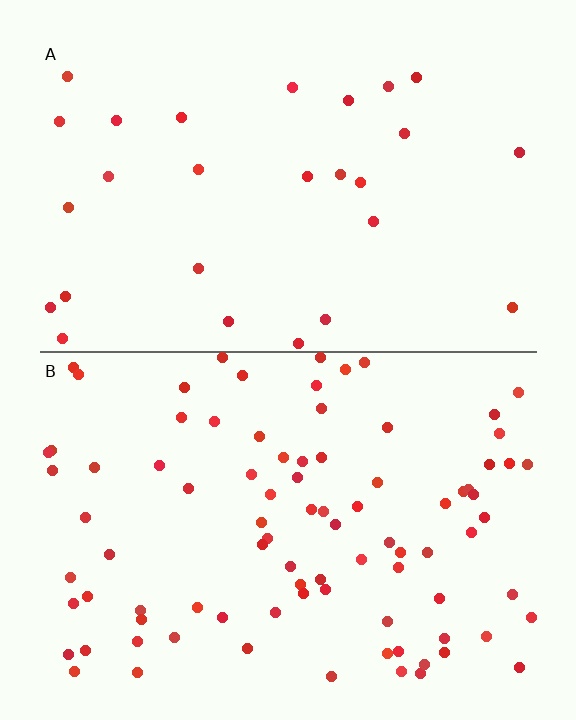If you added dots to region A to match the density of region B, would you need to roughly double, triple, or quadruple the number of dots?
Approximately triple.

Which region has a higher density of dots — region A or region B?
B (the bottom).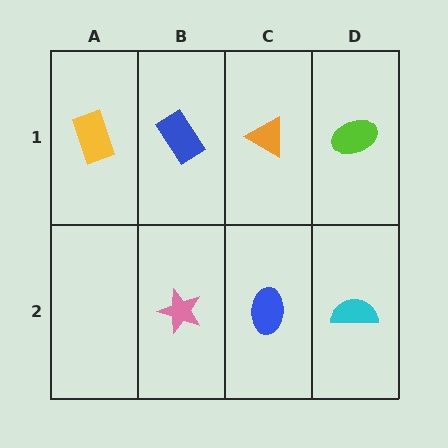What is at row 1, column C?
An orange triangle.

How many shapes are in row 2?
3 shapes.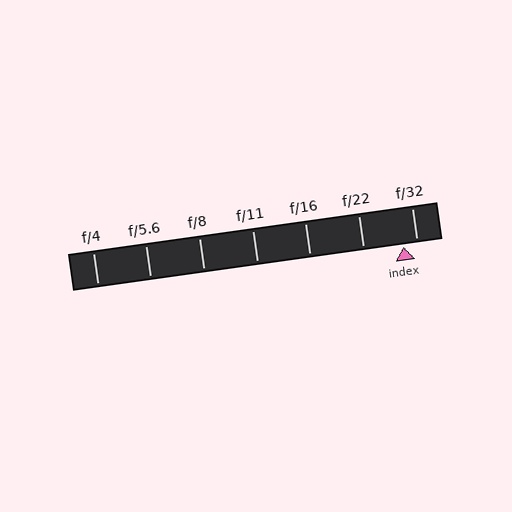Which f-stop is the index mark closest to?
The index mark is closest to f/32.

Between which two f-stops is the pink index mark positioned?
The index mark is between f/22 and f/32.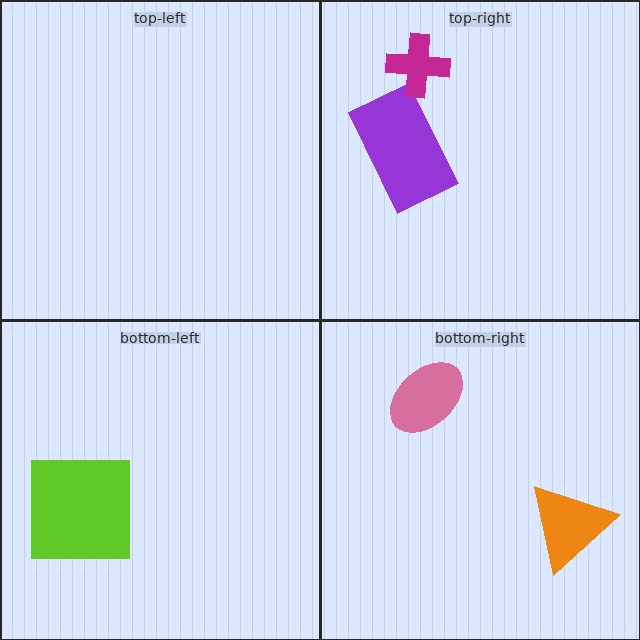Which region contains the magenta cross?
The top-right region.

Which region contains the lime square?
The bottom-left region.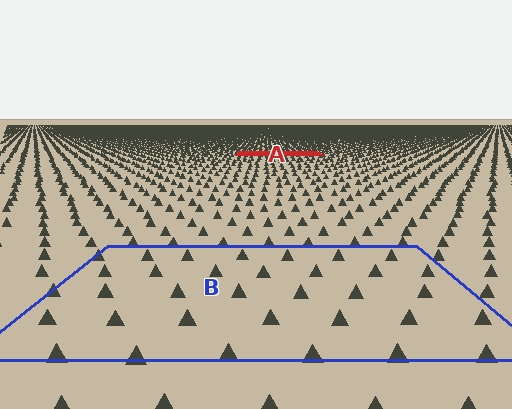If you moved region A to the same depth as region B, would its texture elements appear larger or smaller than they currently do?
They would appear larger. At a closer depth, the same texture elements are projected at a bigger on-screen size.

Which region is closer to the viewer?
Region B is closer. The texture elements there are larger and more spread out.